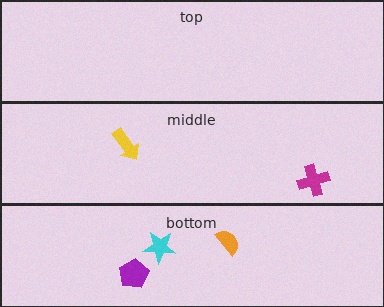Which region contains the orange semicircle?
The bottom region.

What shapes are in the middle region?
The yellow arrow, the magenta cross.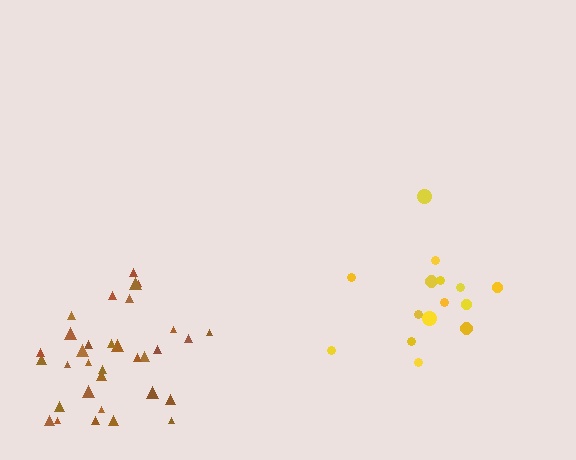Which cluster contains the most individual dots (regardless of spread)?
Brown (33).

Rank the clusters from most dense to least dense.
brown, yellow.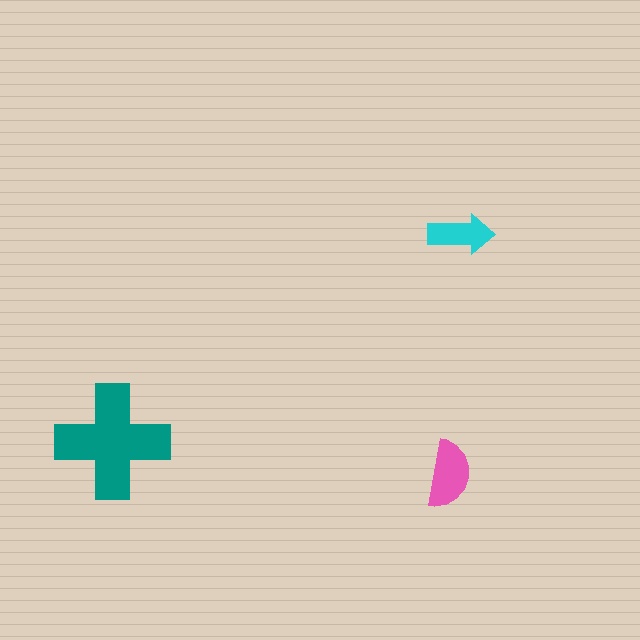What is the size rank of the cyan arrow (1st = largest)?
3rd.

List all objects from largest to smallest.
The teal cross, the pink semicircle, the cyan arrow.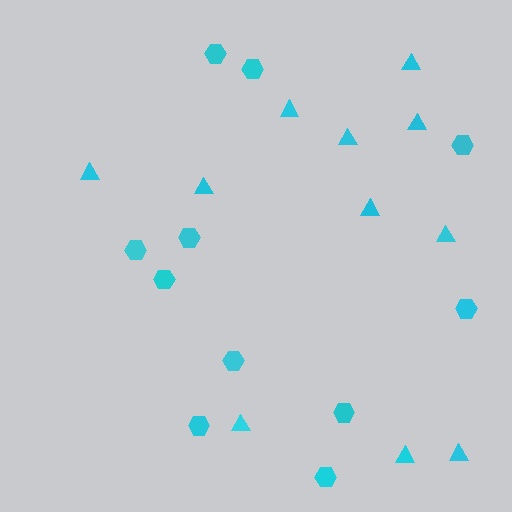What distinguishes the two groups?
There are 2 groups: one group of hexagons (11) and one group of triangles (11).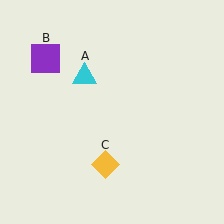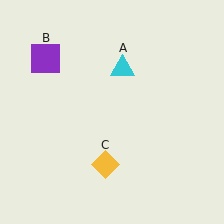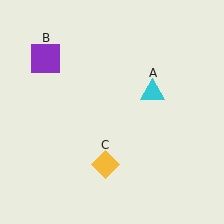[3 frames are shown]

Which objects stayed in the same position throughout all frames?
Purple square (object B) and yellow diamond (object C) remained stationary.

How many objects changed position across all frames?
1 object changed position: cyan triangle (object A).